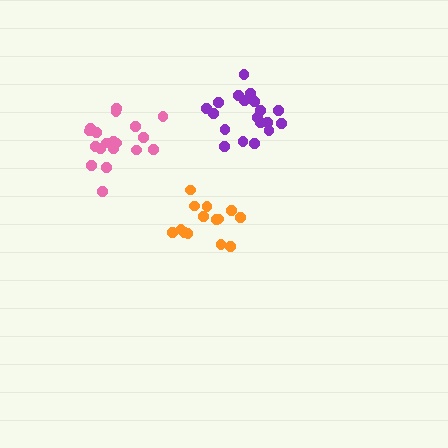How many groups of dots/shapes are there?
There are 3 groups.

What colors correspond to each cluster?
The clusters are colored: orange, pink, purple.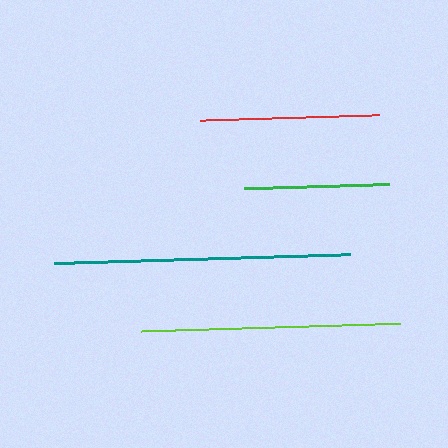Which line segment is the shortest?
The green line is the shortest at approximately 145 pixels.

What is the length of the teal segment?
The teal segment is approximately 296 pixels long.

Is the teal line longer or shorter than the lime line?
The teal line is longer than the lime line.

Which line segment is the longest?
The teal line is the longest at approximately 296 pixels.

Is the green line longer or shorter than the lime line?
The lime line is longer than the green line.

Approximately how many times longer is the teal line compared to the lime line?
The teal line is approximately 1.1 times the length of the lime line.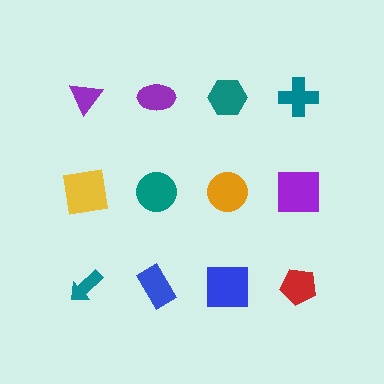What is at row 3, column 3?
A blue square.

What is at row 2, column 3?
An orange circle.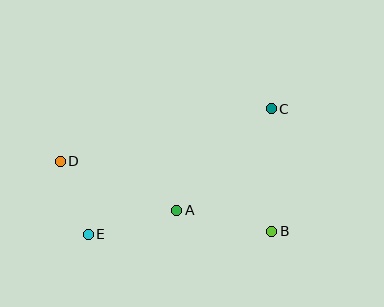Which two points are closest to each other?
Points D and E are closest to each other.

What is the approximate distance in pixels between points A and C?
The distance between A and C is approximately 139 pixels.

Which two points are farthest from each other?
Points B and D are farthest from each other.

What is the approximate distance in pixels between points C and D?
The distance between C and D is approximately 217 pixels.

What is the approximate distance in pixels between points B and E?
The distance between B and E is approximately 183 pixels.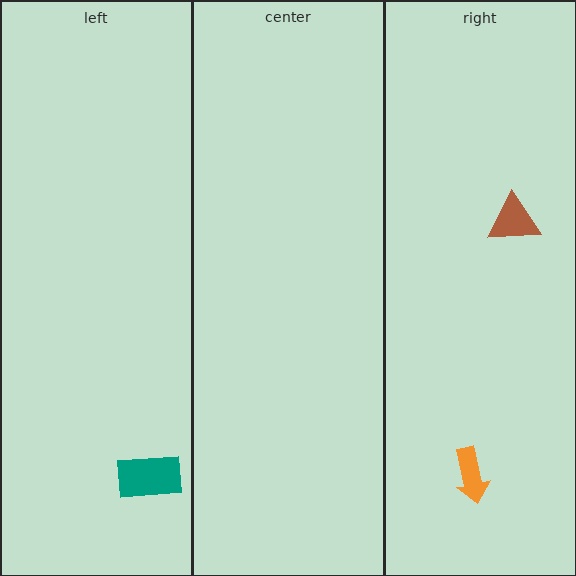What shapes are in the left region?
The teal rectangle.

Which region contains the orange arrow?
The right region.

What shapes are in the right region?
The brown triangle, the orange arrow.